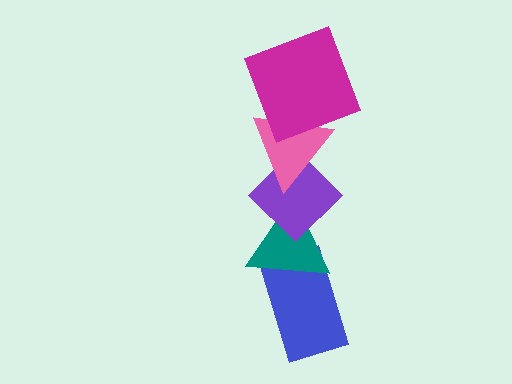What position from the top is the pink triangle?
The pink triangle is 2nd from the top.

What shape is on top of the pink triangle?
The magenta square is on top of the pink triangle.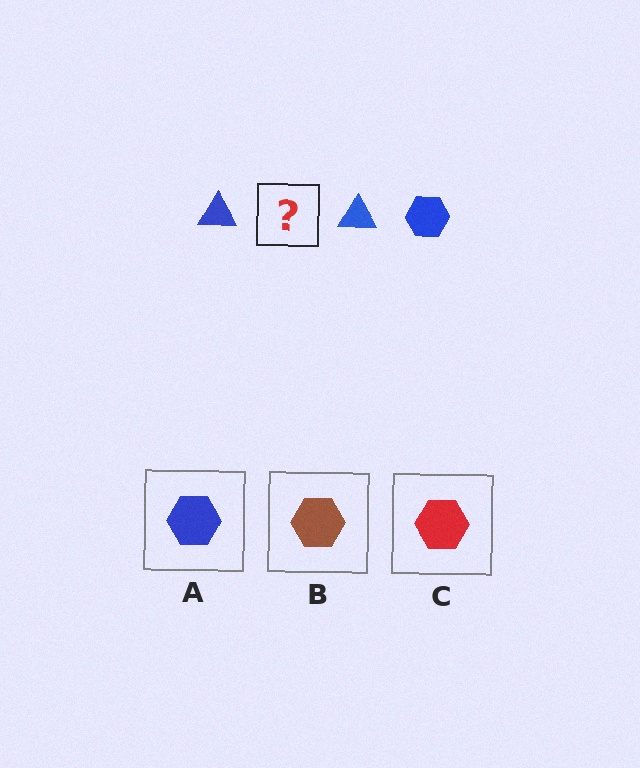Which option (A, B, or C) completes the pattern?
A.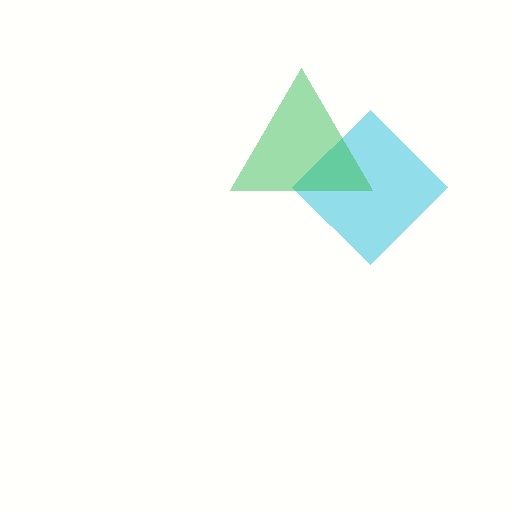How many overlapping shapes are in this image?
There are 2 overlapping shapes in the image.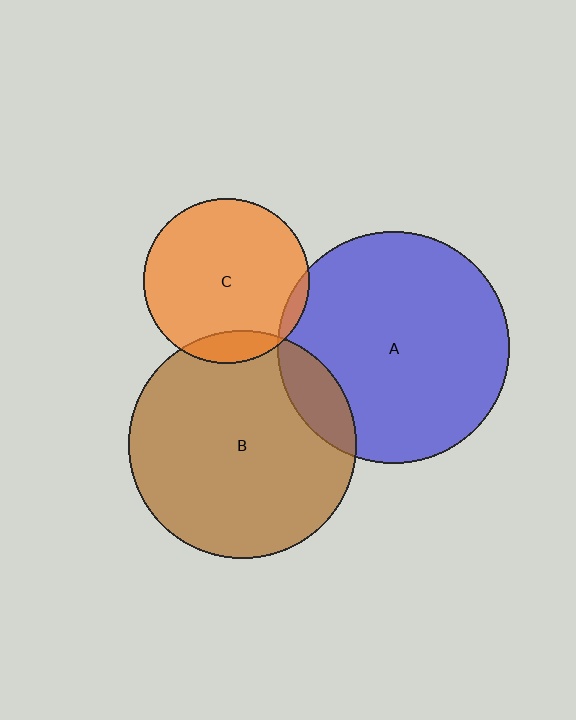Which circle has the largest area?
Circle A (blue).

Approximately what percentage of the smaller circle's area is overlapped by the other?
Approximately 10%.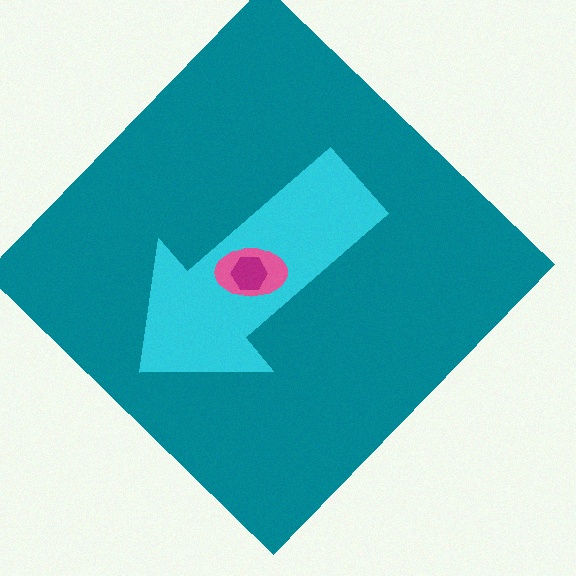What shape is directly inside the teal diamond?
The cyan arrow.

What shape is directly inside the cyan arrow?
The pink ellipse.